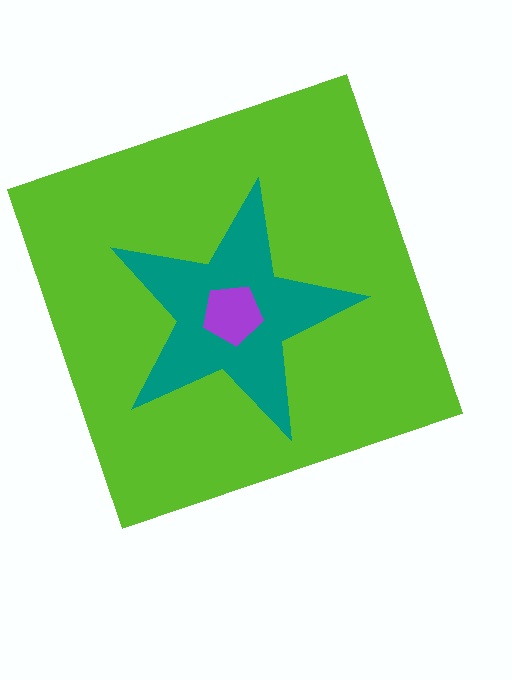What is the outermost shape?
The lime square.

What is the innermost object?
The purple pentagon.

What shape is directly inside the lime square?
The teal star.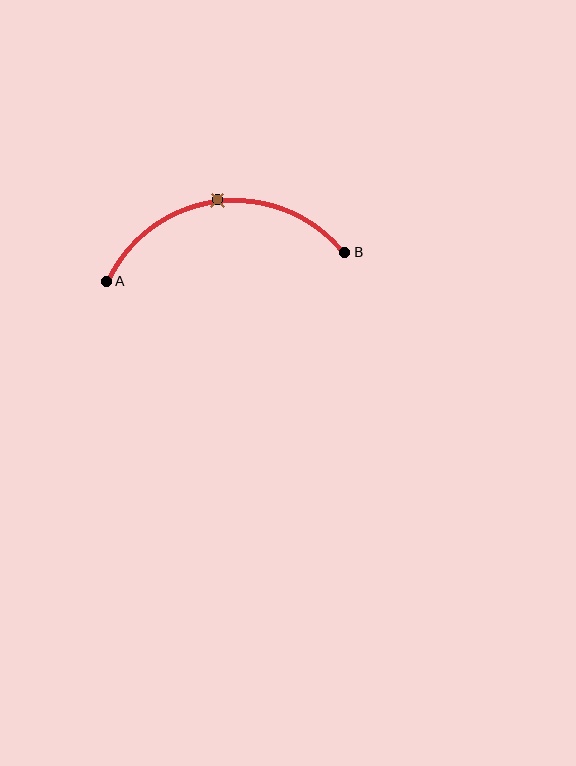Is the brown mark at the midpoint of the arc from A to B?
Yes. The brown mark lies on the arc at equal arc-length from both A and B — it is the arc midpoint.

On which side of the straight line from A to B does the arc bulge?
The arc bulges above the straight line connecting A and B.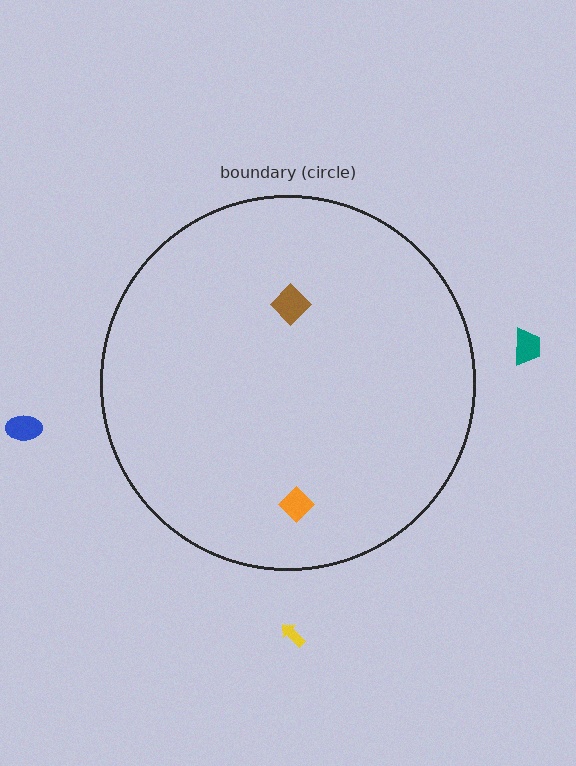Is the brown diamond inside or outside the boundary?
Inside.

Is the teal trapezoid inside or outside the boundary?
Outside.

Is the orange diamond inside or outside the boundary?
Inside.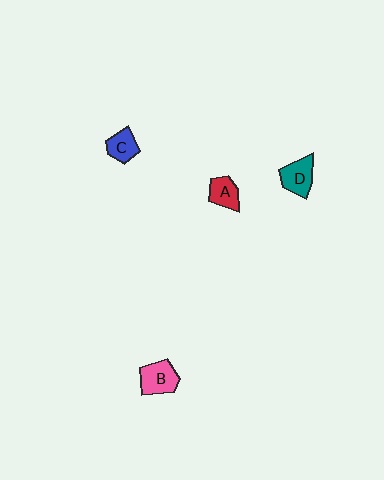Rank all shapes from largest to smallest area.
From largest to smallest: B (pink), D (teal), A (red), C (blue).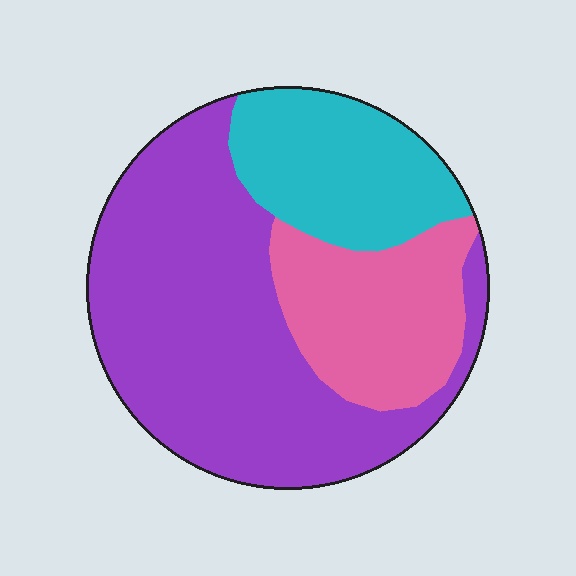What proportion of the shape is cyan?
Cyan covers about 20% of the shape.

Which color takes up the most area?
Purple, at roughly 55%.